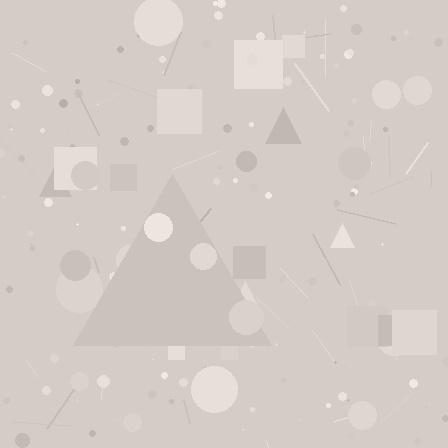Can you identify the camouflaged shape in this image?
The camouflaged shape is a triangle.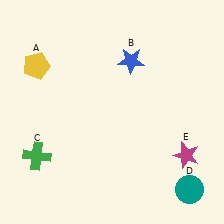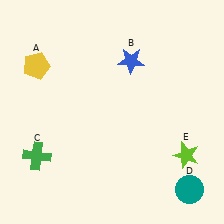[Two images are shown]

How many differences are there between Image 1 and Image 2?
There is 1 difference between the two images.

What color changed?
The star (E) changed from magenta in Image 1 to lime in Image 2.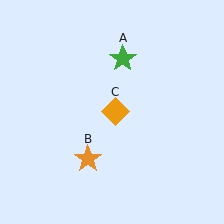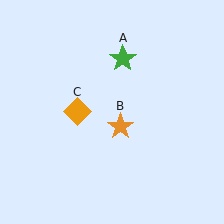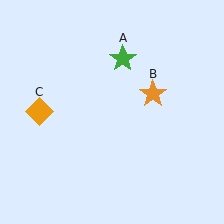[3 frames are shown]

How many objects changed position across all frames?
2 objects changed position: orange star (object B), orange diamond (object C).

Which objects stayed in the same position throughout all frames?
Green star (object A) remained stationary.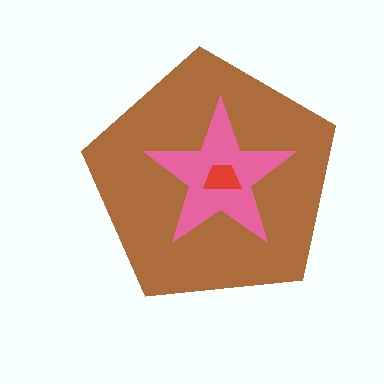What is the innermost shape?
The red trapezoid.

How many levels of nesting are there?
3.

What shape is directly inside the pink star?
The red trapezoid.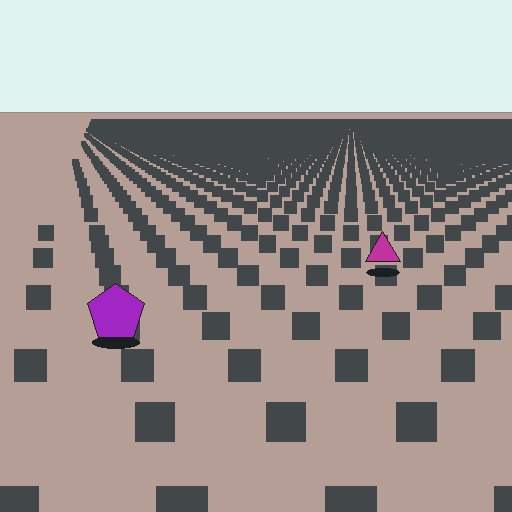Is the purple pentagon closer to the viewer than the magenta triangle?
Yes. The purple pentagon is closer — you can tell from the texture gradient: the ground texture is coarser near it.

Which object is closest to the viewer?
The purple pentagon is closest. The texture marks near it are larger and more spread out.